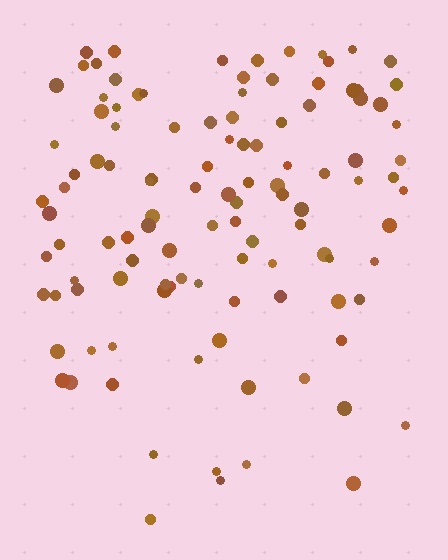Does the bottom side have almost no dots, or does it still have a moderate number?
Still a moderate number, just noticeably fewer than the top.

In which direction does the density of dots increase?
From bottom to top, with the top side densest.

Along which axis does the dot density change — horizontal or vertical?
Vertical.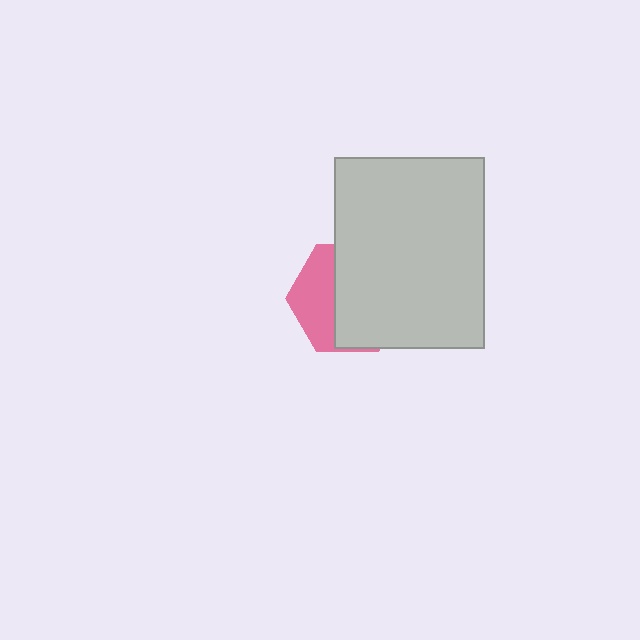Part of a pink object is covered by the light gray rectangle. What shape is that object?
It is a hexagon.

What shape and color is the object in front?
The object in front is a light gray rectangle.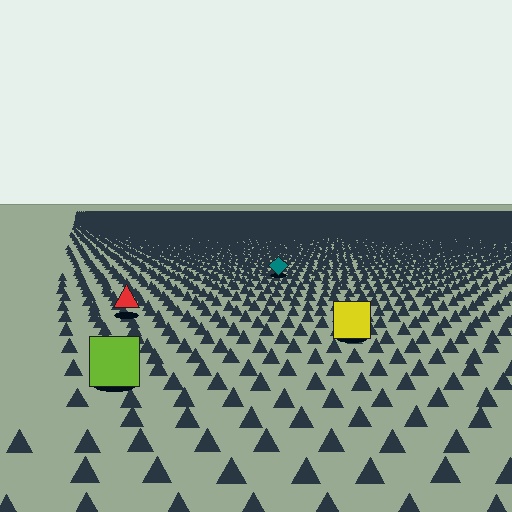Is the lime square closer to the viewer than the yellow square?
Yes. The lime square is closer — you can tell from the texture gradient: the ground texture is coarser near it.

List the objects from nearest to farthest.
From nearest to farthest: the lime square, the yellow square, the red triangle, the teal diamond.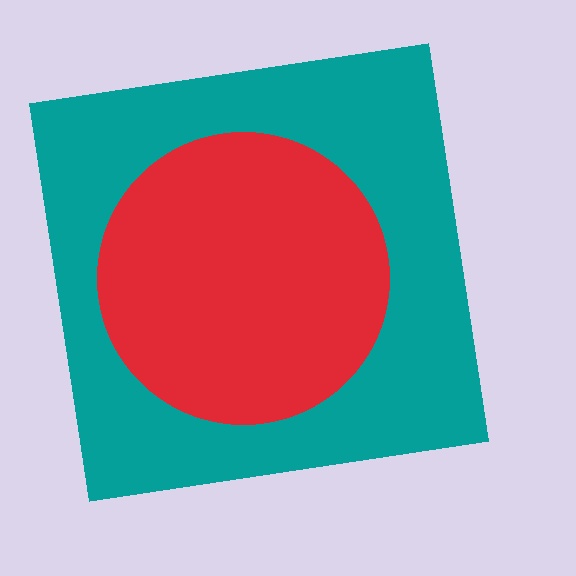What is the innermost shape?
The red circle.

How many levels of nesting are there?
2.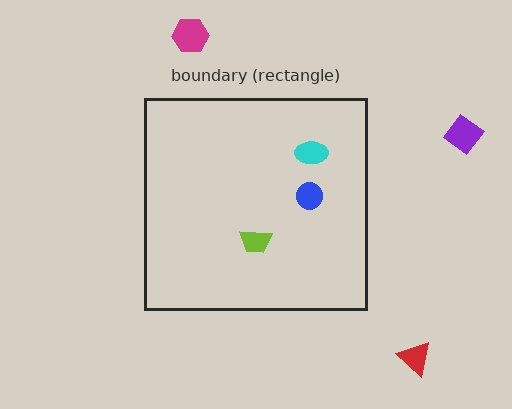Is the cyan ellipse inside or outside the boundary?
Inside.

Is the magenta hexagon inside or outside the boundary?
Outside.